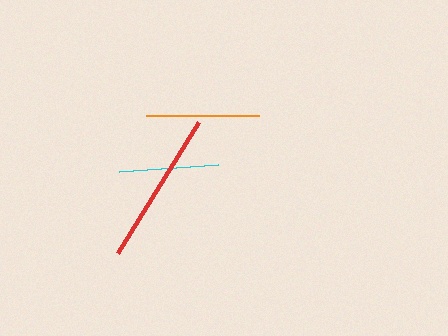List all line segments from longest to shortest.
From longest to shortest: red, orange, cyan.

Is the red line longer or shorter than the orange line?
The red line is longer than the orange line.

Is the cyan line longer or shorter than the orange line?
The orange line is longer than the cyan line.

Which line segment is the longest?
The red line is the longest at approximately 154 pixels.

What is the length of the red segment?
The red segment is approximately 154 pixels long.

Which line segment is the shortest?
The cyan line is the shortest at approximately 99 pixels.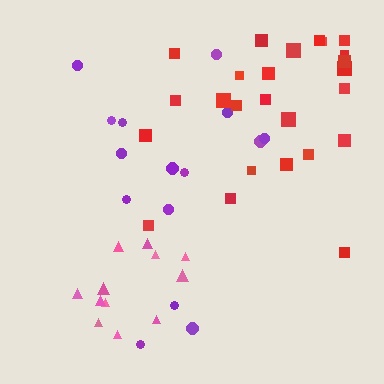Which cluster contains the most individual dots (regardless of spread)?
Red (25).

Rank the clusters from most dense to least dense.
pink, red, purple.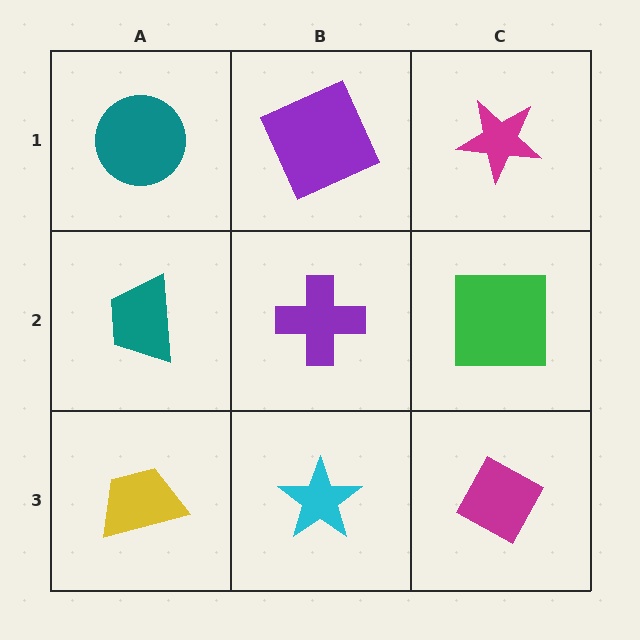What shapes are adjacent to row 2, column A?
A teal circle (row 1, column A), a yellow trapezoid (row 3, column A), a purple cross (row 2, column B).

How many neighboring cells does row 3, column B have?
3.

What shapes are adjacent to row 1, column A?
A teal trapezoid (row 2, column A), a purple square (row 1, column B).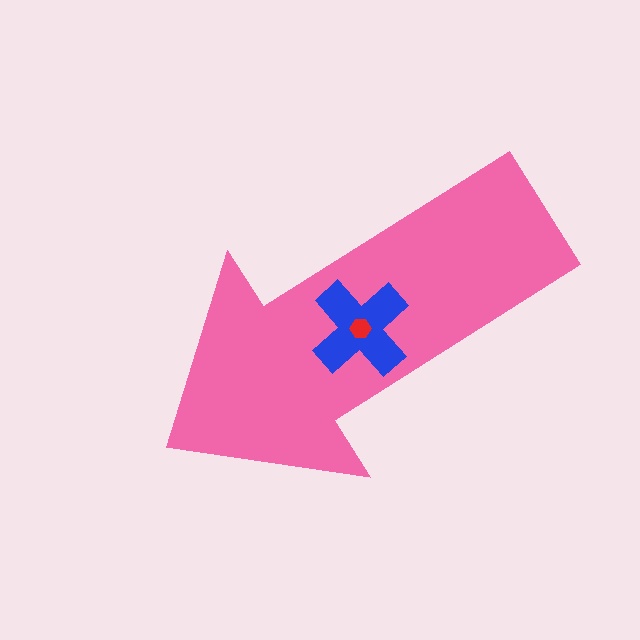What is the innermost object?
The red hexagon.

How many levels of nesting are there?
3.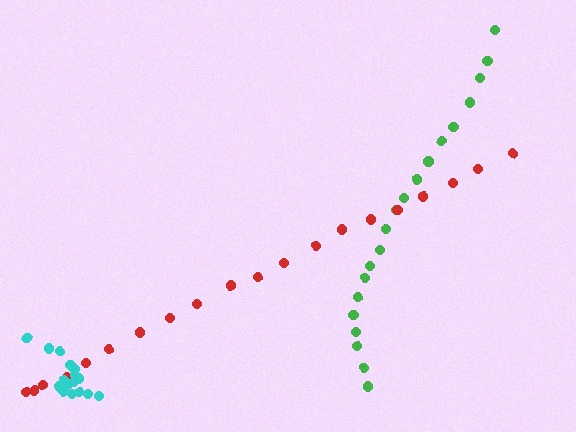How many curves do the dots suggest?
There are 3 distinct paths.